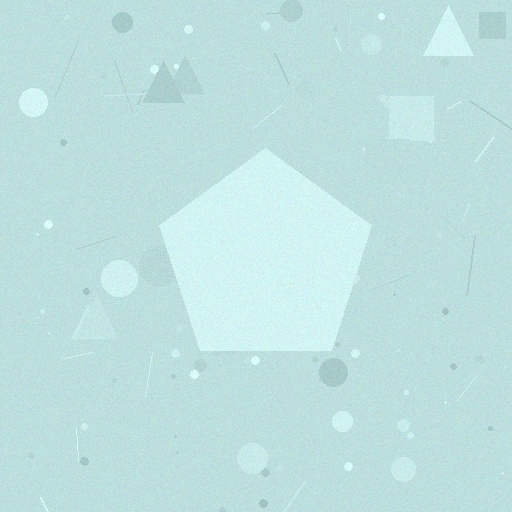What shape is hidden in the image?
A pentagon is hidden in the image.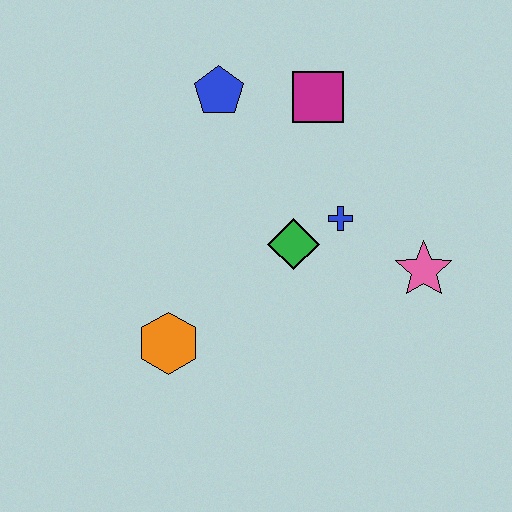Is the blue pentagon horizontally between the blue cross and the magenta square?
No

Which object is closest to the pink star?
The blue cross is closest to the pink star.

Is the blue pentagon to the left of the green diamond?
Yes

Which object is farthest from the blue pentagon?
The pink star is farthest from the blue pentagon.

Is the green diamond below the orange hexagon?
No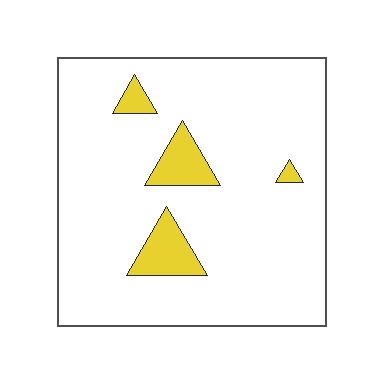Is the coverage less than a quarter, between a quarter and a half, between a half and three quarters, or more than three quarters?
Less than a quarter.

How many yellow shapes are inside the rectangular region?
4.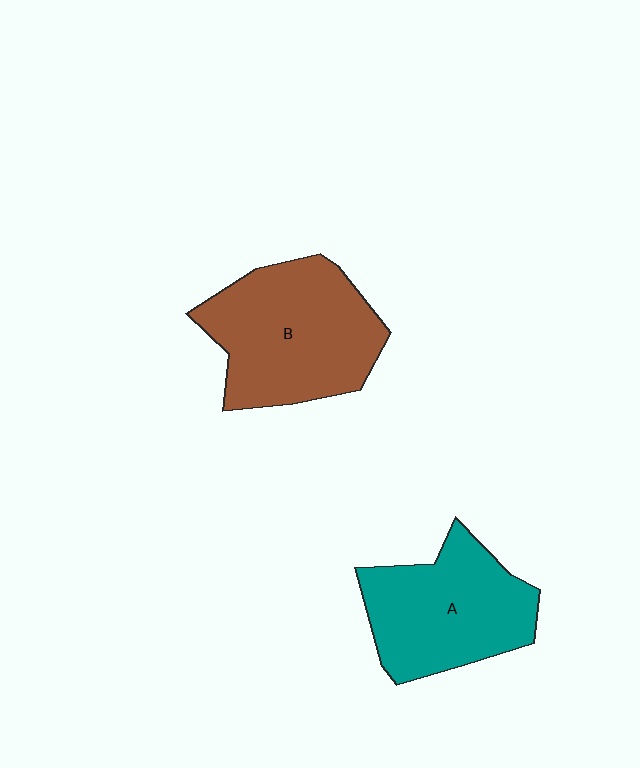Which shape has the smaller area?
Shape A (teal).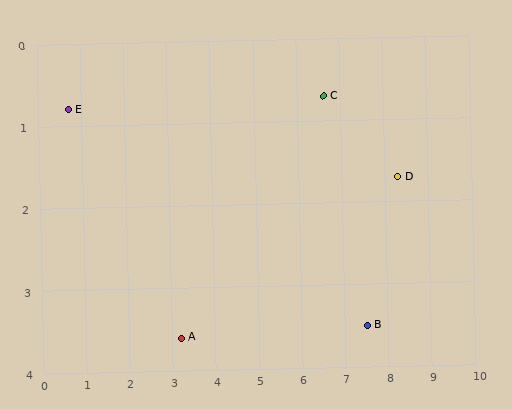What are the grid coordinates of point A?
Point A is at approximately (3.2, 3.6).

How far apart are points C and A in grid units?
Points C and A are about 4.5 grid units apart.